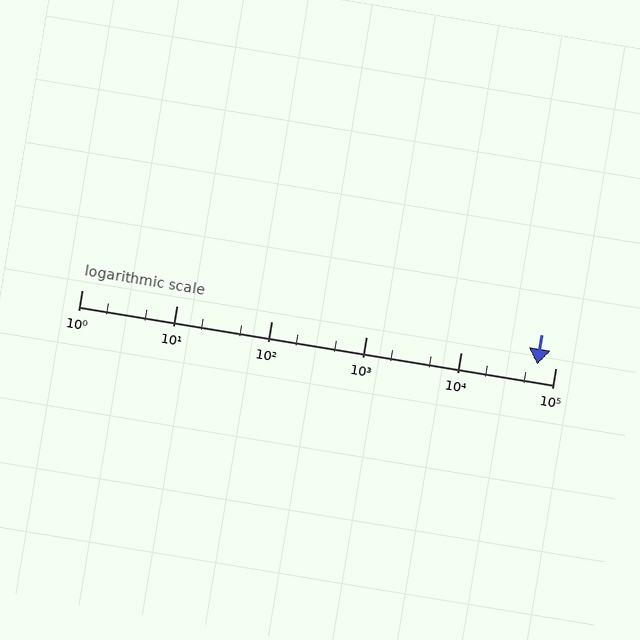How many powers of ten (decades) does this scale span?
The scale spans 5 decades, from 1 to 100000.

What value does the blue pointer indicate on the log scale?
The pointer indicates approximately 64000.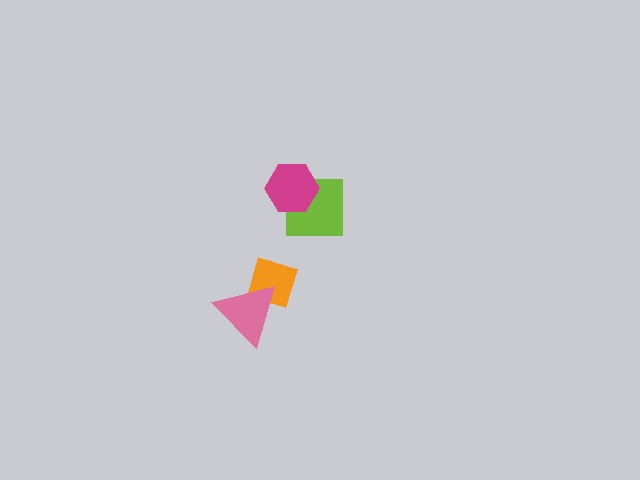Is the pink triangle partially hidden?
No, no other shape covers it.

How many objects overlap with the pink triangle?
1 object overlaps with the pink triangle.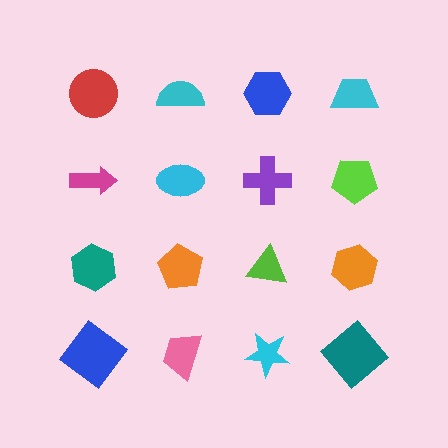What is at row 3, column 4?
An orange hexagon.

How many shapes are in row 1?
4 shapes.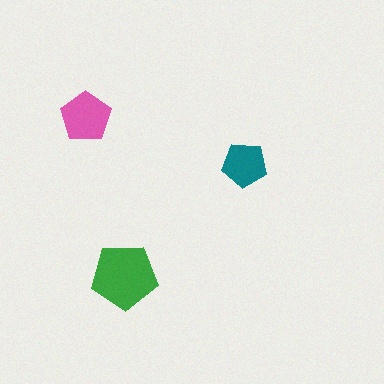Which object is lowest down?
The green pentagon is bottommost.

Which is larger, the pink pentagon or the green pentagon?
The green one.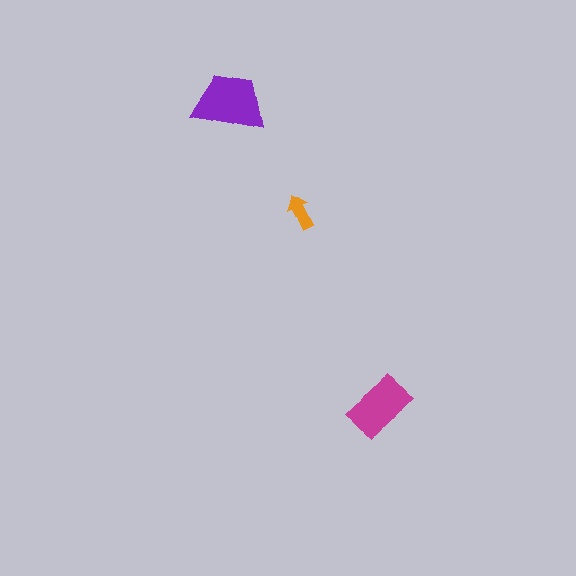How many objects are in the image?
There are 3 objects in the image.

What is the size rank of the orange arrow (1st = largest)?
3rd.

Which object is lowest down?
The magenta rectangle is bottommost.